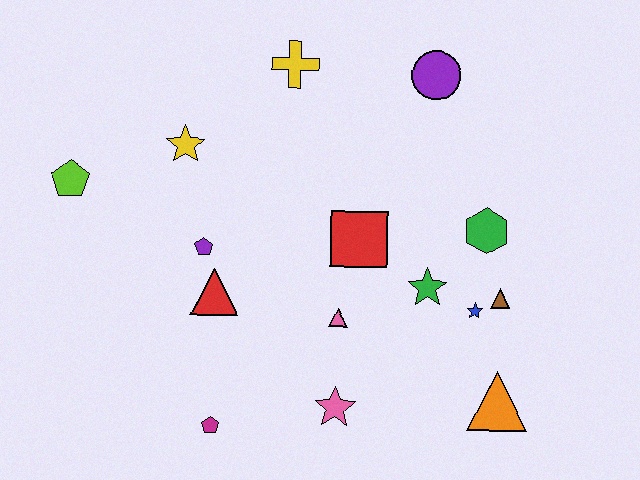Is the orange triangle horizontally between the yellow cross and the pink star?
No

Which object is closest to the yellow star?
The purple pentagon is closest to the yellow star.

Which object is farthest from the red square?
The lime pentagon is farthest from the red square.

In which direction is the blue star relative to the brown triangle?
The blue star is to the left of the brown triangle.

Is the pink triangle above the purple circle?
No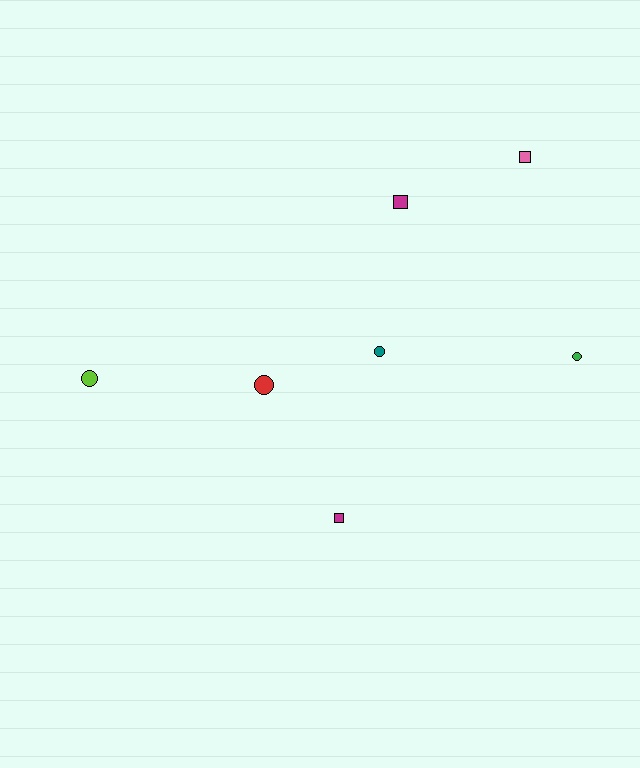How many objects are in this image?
There are 7 objects.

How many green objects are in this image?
There is 1 green object.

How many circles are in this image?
There are 4 circles.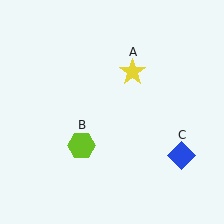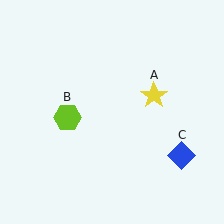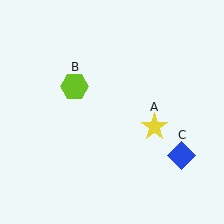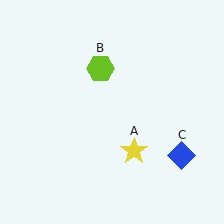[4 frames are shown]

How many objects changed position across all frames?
2 objects changed position: yellow star (object A), lime hexagon (object B).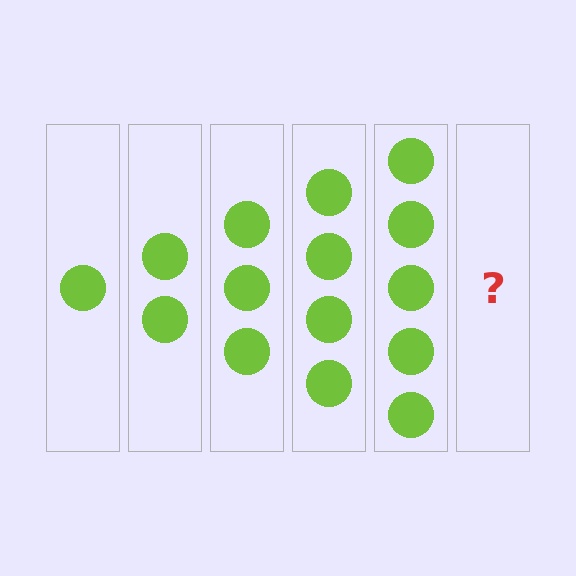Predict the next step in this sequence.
The next step is 6 circles.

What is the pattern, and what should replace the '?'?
The pattern is that each step adds one more circle. The '?' should be 6 circles.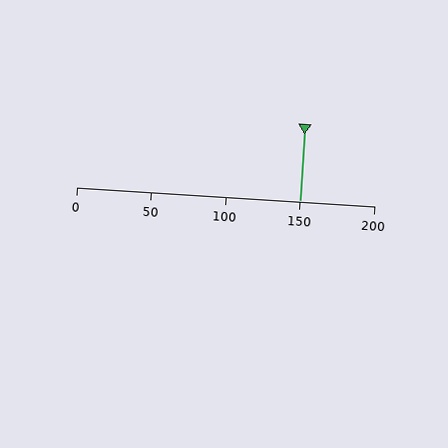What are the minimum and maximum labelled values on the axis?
The axis runs from 0 to 200.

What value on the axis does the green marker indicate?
The marker indicates approximately 150.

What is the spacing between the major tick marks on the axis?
The major ticks are spaced 50 apart.